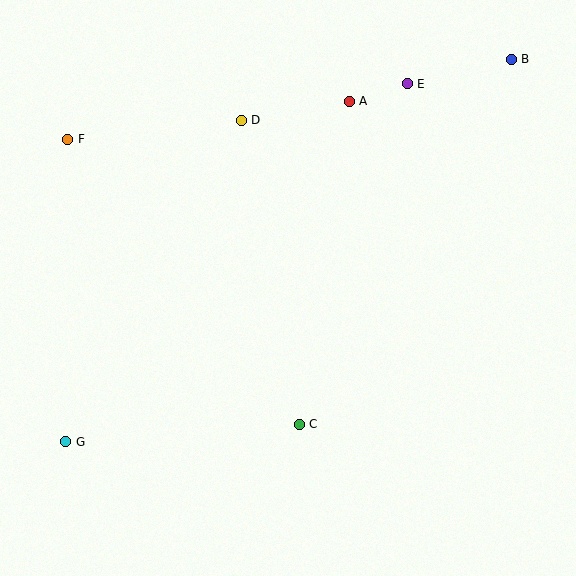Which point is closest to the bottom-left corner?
Point G is closest to the bottom-left corner.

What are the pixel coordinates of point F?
Point F is at (68, 139).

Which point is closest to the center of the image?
Point C at (299, 425) is closest to the center.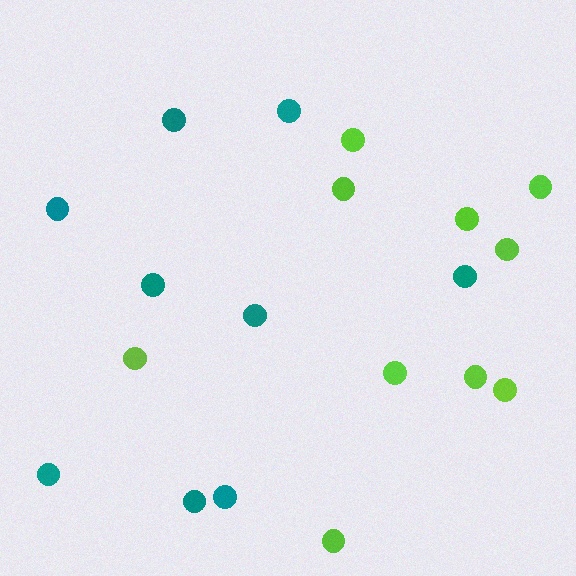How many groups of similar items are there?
There are 2 groups: one group of lime circles (10) and one group of teal circles (9).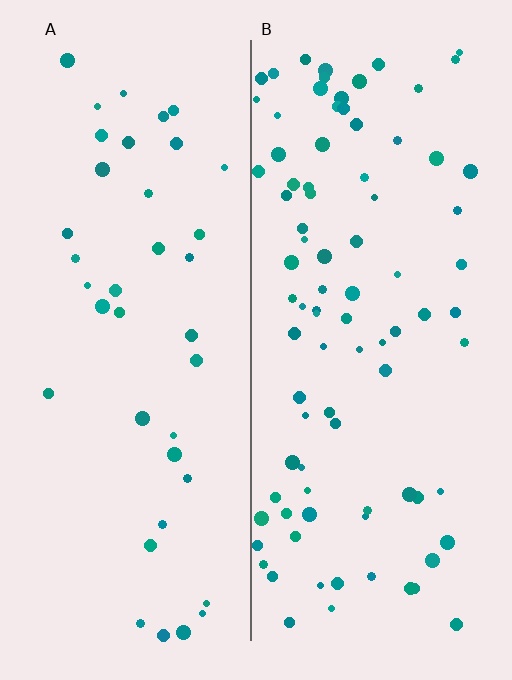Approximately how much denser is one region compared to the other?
Approximately 2.3× — region B over region A.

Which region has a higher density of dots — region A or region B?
B (the right).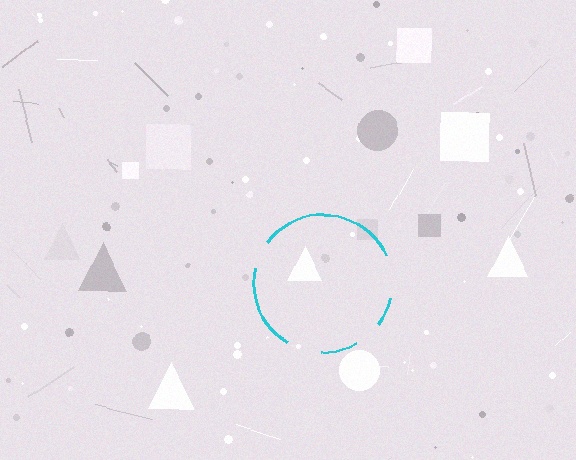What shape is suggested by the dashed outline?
The dashed outline suggests a circle.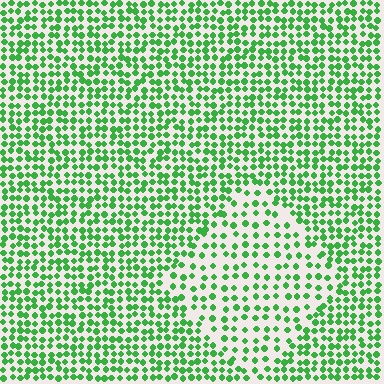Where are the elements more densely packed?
The elements are more densely packed outside the diamond boundary.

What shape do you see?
I see a diamond.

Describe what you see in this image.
The image contains small green elements arranged at two different densities. A diamond-shaped region is visible where the elements are less densely packed than the surrounding area.